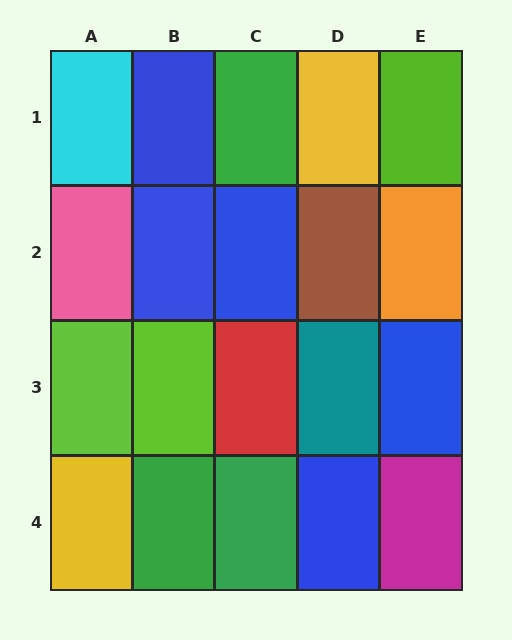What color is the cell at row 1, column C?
Green.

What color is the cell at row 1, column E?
Lime.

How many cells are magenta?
1 cell is magenta.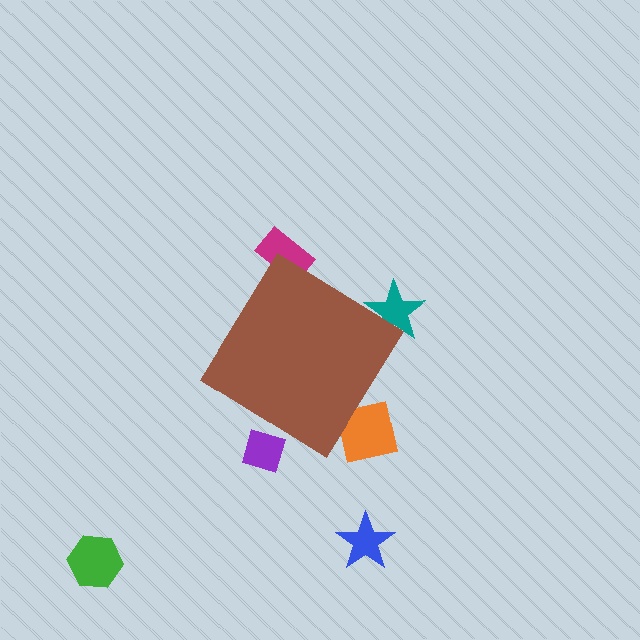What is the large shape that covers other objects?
A brown diamond.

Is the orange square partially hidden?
Yes, the orange square is partially hidden behind the brown diamond.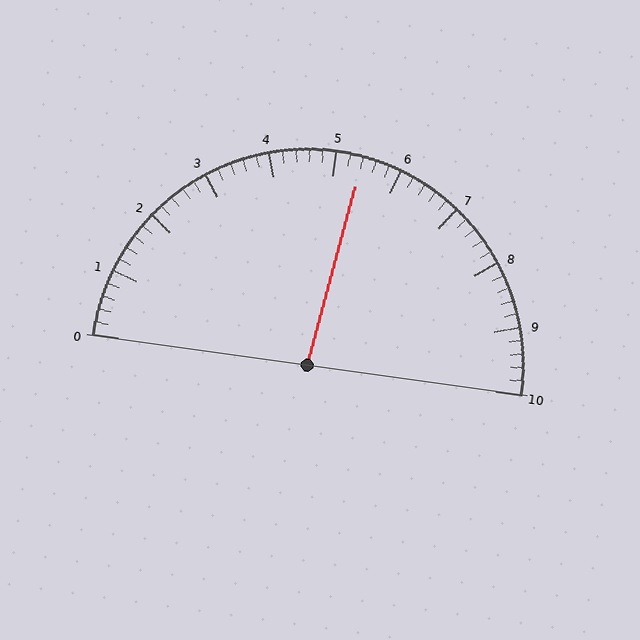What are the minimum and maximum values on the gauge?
The gauge ranges from 0 to 10.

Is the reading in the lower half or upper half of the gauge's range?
The reading is in the upper half of the range (0 to 10).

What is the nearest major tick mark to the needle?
The nearest major tick mark is 5.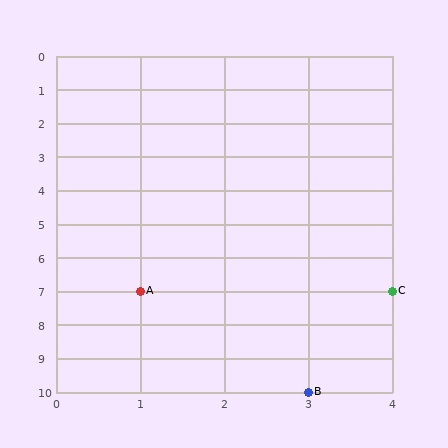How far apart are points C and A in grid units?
Points C and A are 3 columns apart.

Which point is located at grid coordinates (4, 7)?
Point C is at (4, 7).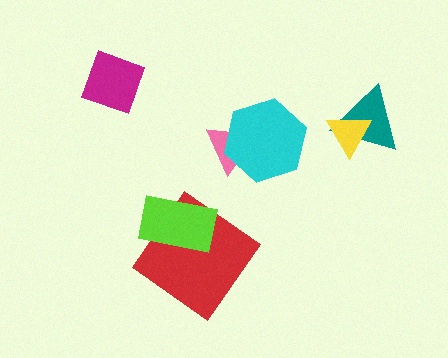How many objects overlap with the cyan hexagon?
1 object overlaps with the cyan hexagon.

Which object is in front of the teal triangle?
The yellow triangle is in front of the teal triangle.